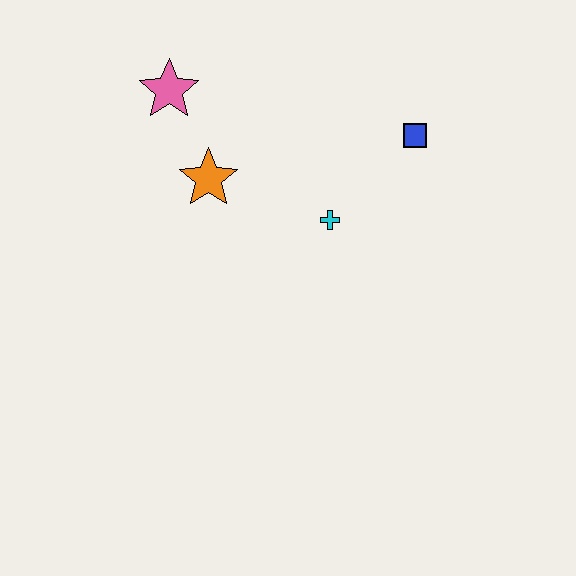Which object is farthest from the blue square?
The pink star is farthest from the blue square.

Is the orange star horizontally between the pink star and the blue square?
Yes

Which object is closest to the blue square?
The cyan cross is closest to the blue square.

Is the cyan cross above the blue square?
No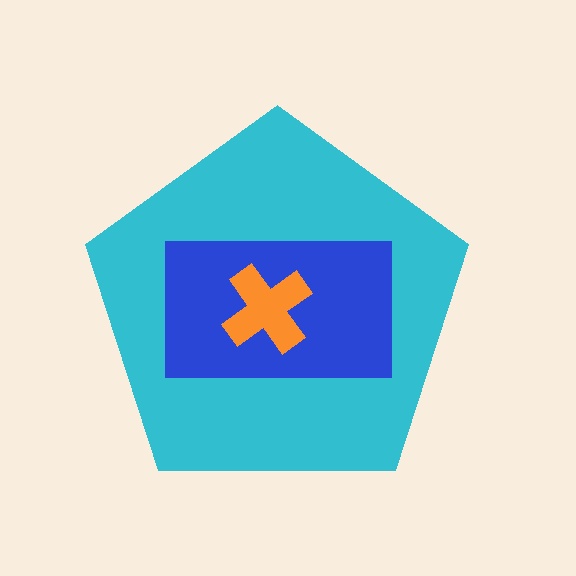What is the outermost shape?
The cyan pentagon.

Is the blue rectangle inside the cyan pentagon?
Yes.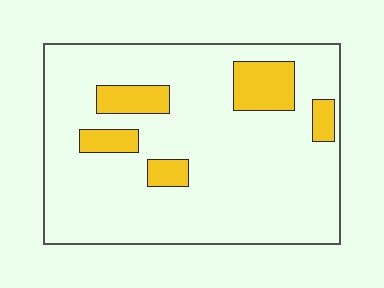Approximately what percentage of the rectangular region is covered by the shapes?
Approximately 15%.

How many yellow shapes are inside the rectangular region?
5.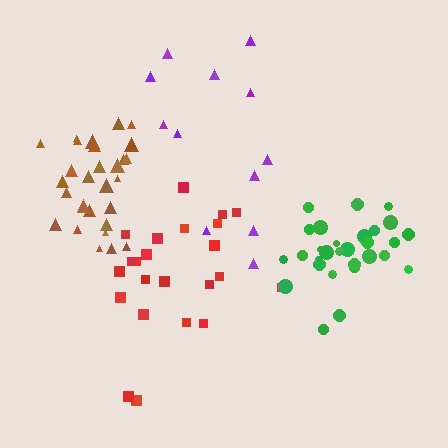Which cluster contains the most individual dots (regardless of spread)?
Brown (30).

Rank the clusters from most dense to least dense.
brown, green, red, purple.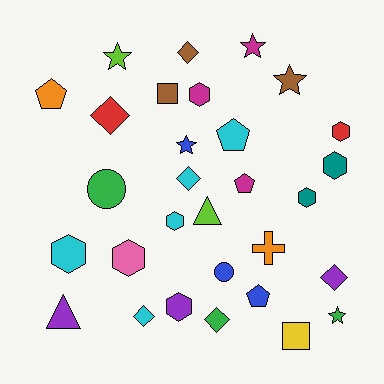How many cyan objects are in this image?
There are 5 cyan objects.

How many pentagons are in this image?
There are 4 pentagons.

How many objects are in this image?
There are 30 objects.